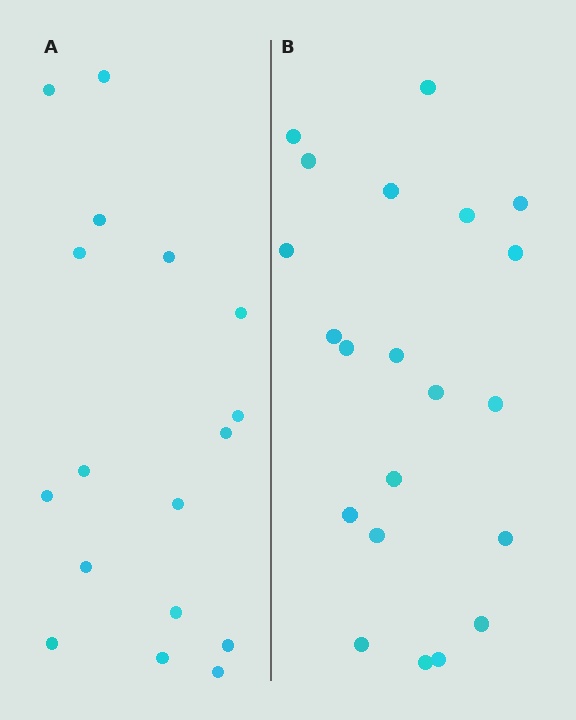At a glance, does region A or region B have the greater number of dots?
Region B (the right region) has more dots.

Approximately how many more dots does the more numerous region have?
Region B has about 4 more dots than region A.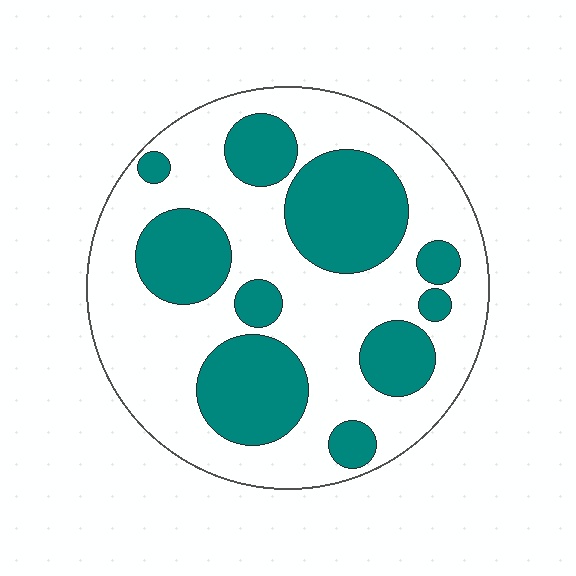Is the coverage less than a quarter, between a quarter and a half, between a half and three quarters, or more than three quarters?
Between a quarter and a half.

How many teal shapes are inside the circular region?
10.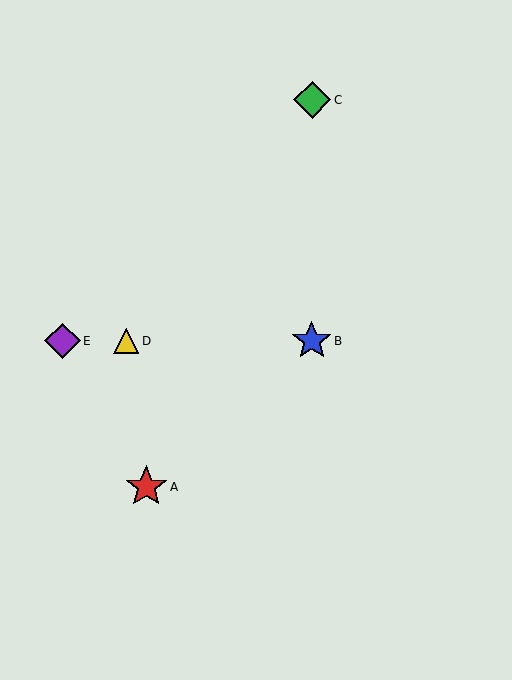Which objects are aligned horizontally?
Objects B, D, E are aligned horizontally.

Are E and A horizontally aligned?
No, E is at y≈341 and A is at y≈487.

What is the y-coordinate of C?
Object C is at y≈100.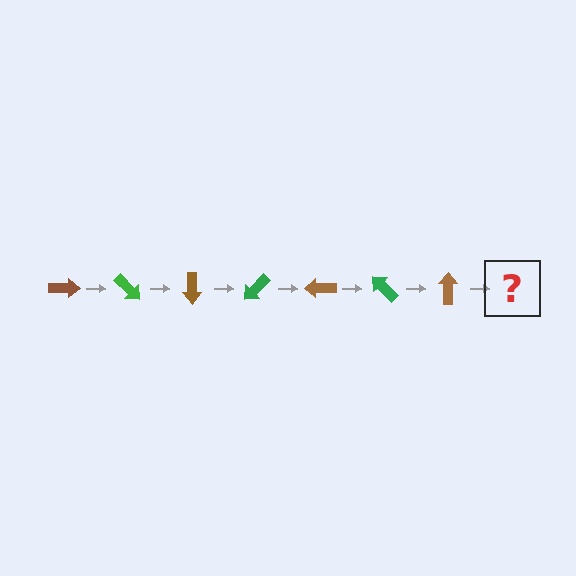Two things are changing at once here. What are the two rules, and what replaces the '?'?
The two rules are that it rotates 45 degrees each step and the color cycles through brown and green. The '?' should be a green arrow, rotated 315 degrees from the start.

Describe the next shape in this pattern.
It should be a green arrow, rotated 315 degrees from the start.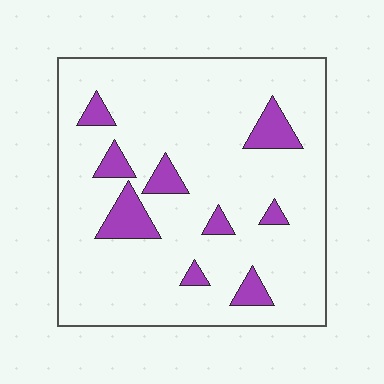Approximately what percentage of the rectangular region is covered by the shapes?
Approximately 10%.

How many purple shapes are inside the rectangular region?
9.